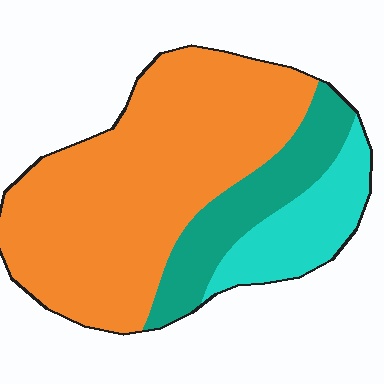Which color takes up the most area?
Orange, at roughly 65%.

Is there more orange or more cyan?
Orange.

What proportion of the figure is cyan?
Cyan takes up less than a sixth of the figure.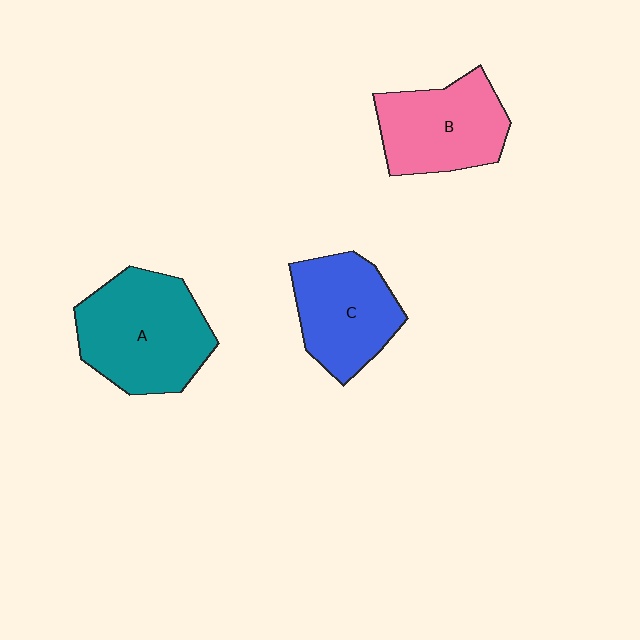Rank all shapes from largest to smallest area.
From largest to smallest: A (teal), B (pink), C (blue).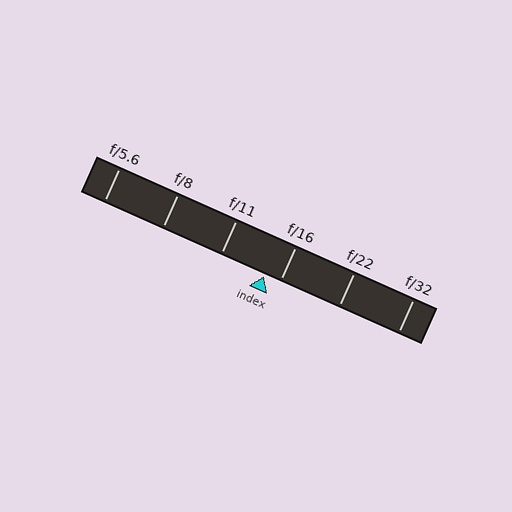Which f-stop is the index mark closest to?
The index mark is closest to f/16.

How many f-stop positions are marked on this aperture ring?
There are 6 f-stop positions marked.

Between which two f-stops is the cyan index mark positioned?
The index mark is between f/11 and f/16.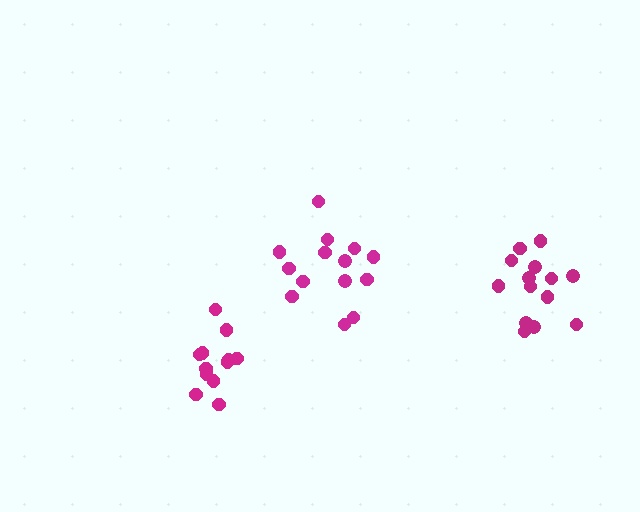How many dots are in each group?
Group 1: 12 dots, Group 2: 14 dots, Group 3: 14 dots (40 total).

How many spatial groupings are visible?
There are 3 spatial groupings.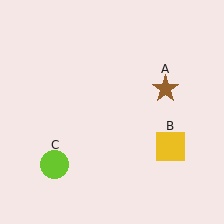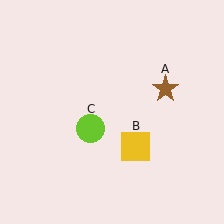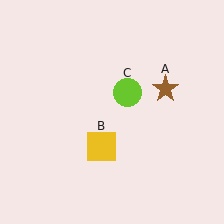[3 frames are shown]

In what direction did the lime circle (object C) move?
The lime circle (object C) moved up and to the right.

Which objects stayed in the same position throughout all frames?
Brown star (object A) remained stationary.